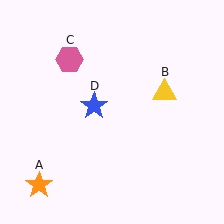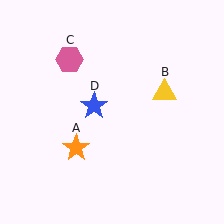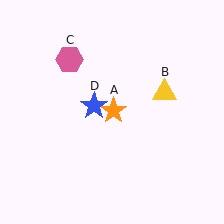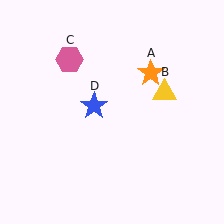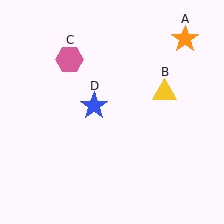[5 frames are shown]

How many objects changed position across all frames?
1 object changed position: orange star (object A).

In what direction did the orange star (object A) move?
The orange star (object A) moved up and to the right.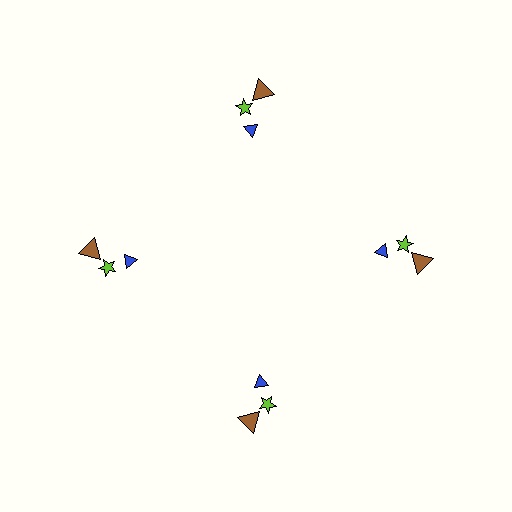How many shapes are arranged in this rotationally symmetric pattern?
There are 12 shapes, arranged in 4 groups of 3.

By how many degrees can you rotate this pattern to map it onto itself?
The pattern maps onto itself every 90 degrees of rotation.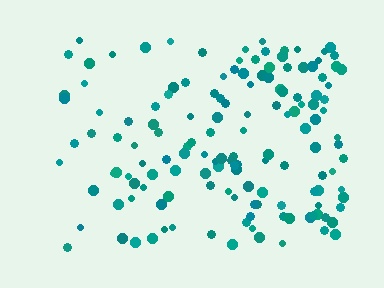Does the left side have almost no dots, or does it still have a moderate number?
Still a moderate number, just noticeably fewer than the right.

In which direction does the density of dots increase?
From left to right, with the right side densest.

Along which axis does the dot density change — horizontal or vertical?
Horizontal.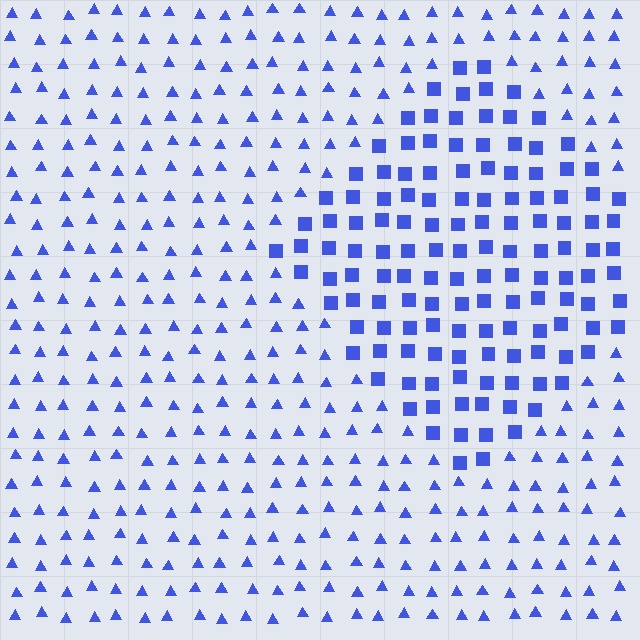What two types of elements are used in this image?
The image uses squares inside the diamond region and triangles outside it.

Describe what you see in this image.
The image is filled with small blue elements arranged in a uniform grid. A diamond-shaped region contains squares, while the surrounding area contains triangles. The boundary is defined purely by the change in element shape.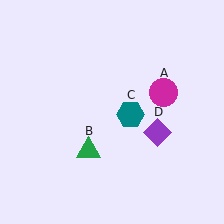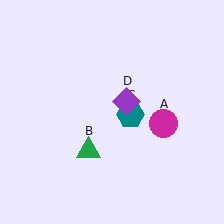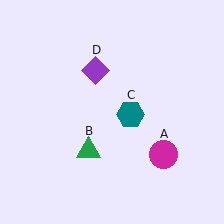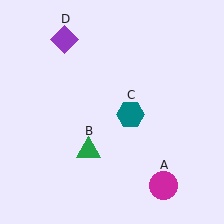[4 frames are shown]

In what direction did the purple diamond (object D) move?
The purple diamond (object D) moved up and to the left.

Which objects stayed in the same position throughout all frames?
Green triangle (object B) and teal hexagon (object C) remained stationary.